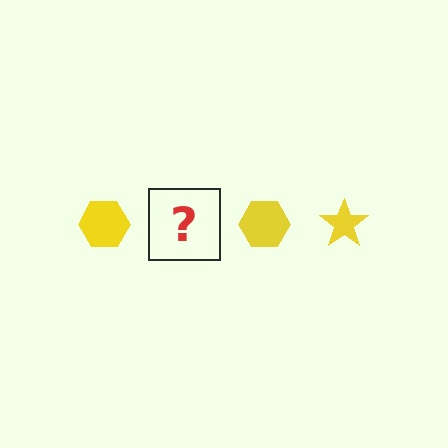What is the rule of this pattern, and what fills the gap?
The rule is that the pattern cycles through hexagon, star shapes in yellow. The gap should be filled with a yellow star.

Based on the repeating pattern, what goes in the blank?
The blank should be a yellow star.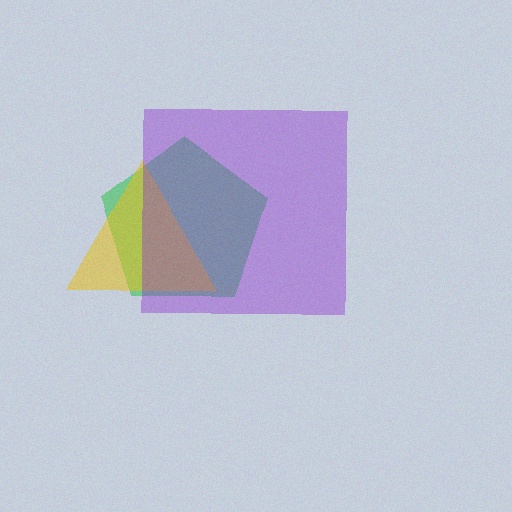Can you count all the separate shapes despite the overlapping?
Yes, there are 3 separate shapes.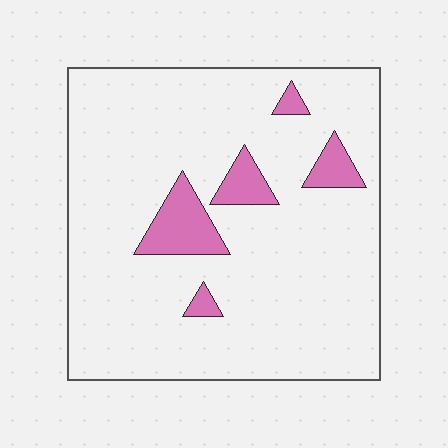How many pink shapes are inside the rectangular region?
5.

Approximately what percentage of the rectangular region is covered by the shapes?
Approximately 10%.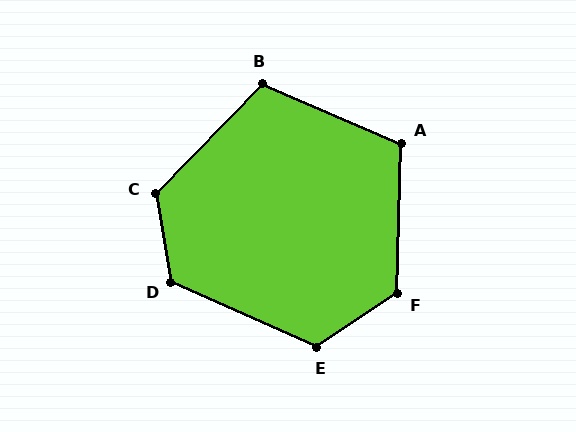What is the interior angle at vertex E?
Approximately 122 degrees (obtuse).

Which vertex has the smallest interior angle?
B, at approximately 111 degrees.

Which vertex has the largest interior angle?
C, at approximately 126 degrees.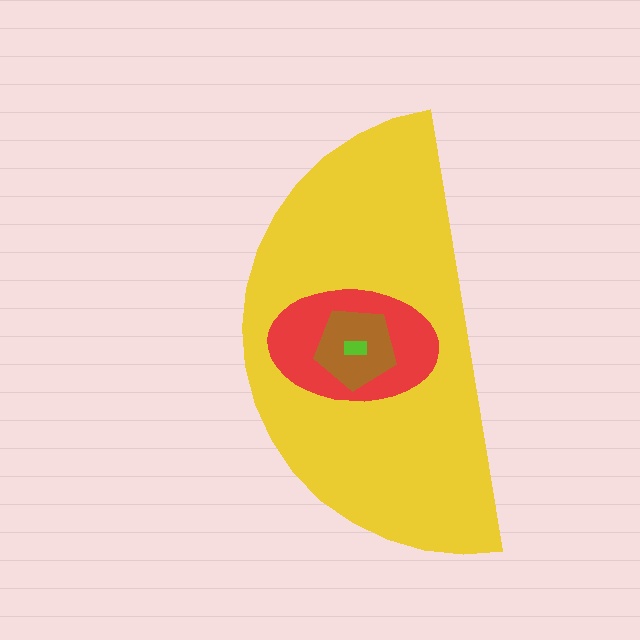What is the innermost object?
The lime rectangle.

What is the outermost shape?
The yellow semicircle.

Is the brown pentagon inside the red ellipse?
Yes.